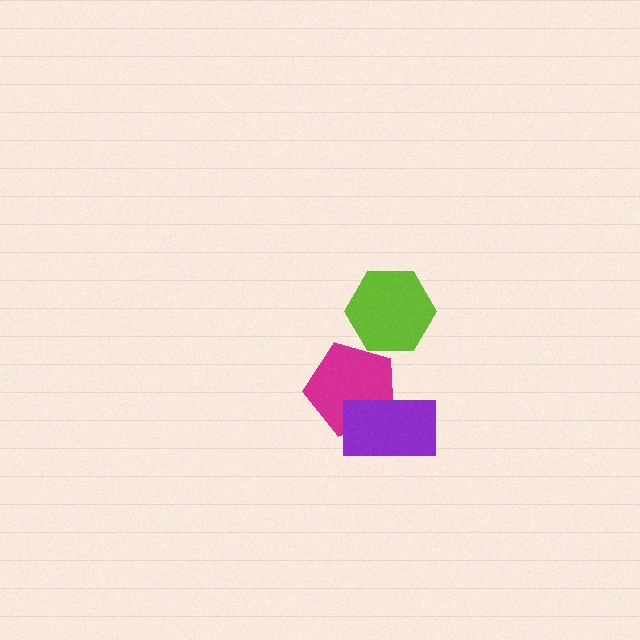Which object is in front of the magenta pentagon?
The purple rectangle is in front of the magenta pentagon.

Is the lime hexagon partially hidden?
No, no other shape covers it.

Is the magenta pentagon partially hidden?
Yes, it is partially covered by another shape.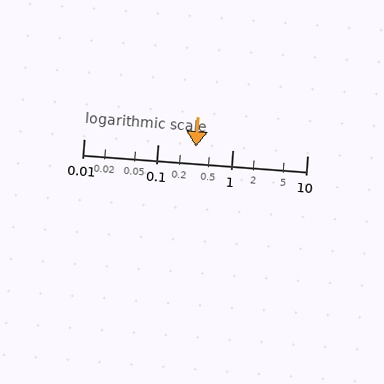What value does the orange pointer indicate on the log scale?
The pointer indicates approximately 0.32.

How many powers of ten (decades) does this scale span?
The scale spans 3 decades, from 0.01 to 10.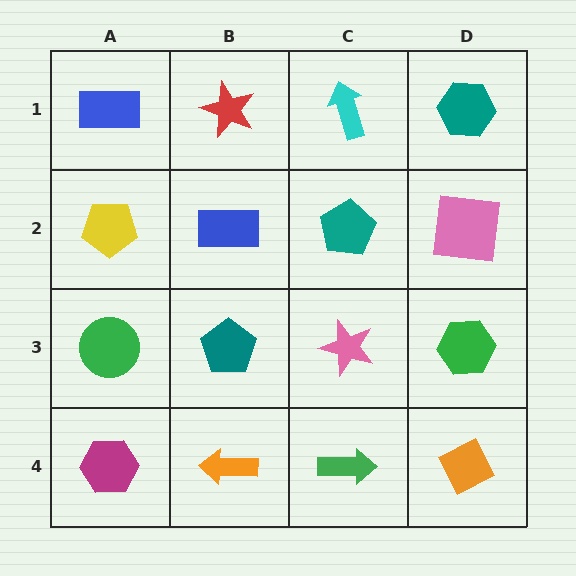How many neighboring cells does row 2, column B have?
4.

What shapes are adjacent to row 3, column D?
A pink square (row 2, column D), an orange diamond (row 4, column D), a pink star (row 3, column C).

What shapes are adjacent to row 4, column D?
A green hexagon (row 3, column D), a green arrow (row 4, column C).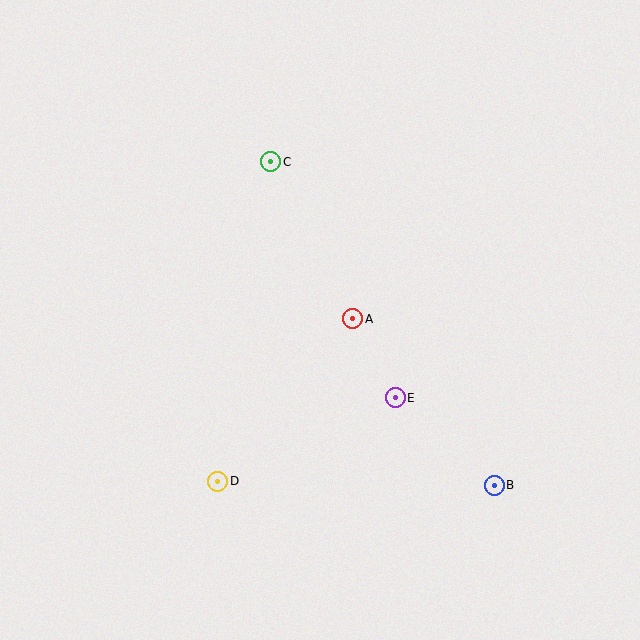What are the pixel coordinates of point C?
Point C is at (271, 162).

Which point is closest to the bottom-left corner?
Point D is closest to the bottom-left corner.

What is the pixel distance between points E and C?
The distance between E and C is 267 pixels.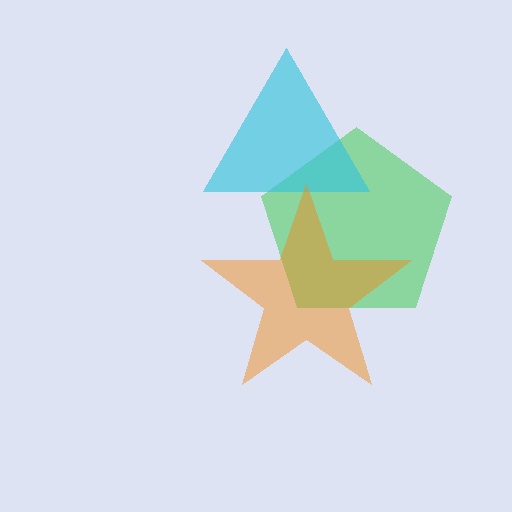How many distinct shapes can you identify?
There are 3 distinct shapes: a green pentagon, a cyan triangle, an orange star.